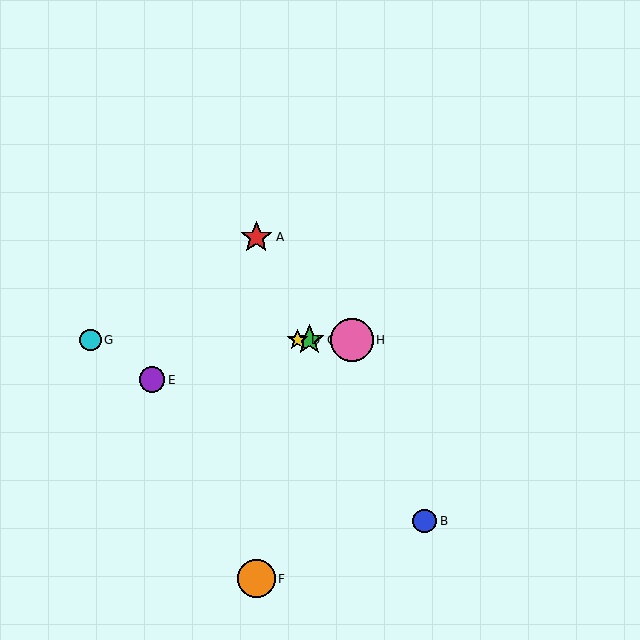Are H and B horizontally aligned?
No, H is at y≈340 and B is at y≈521.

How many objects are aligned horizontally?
4 objects (C, D, G, H) are aligned horizontally.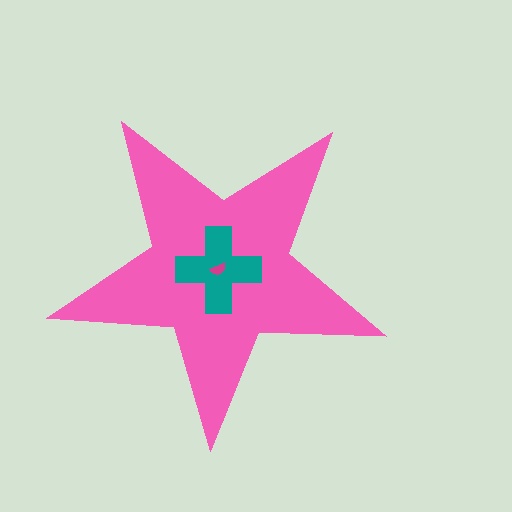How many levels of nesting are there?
3.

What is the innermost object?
The magenta semicircle.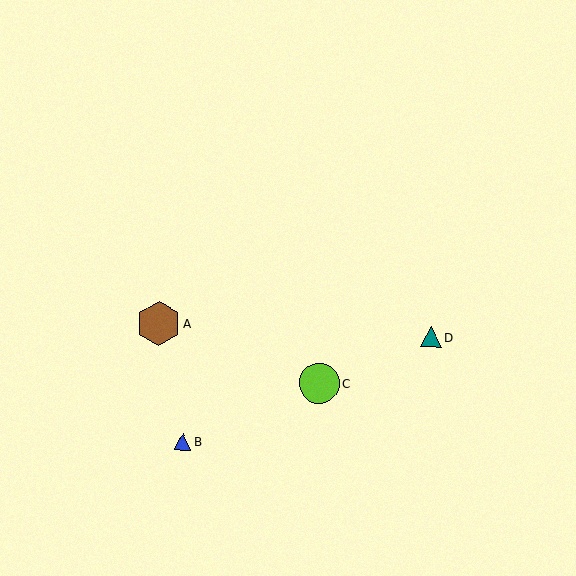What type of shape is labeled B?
Shape B is a blue triangle.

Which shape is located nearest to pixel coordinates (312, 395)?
The lime circle (labeled C) at (319, 383) is nearest to that location.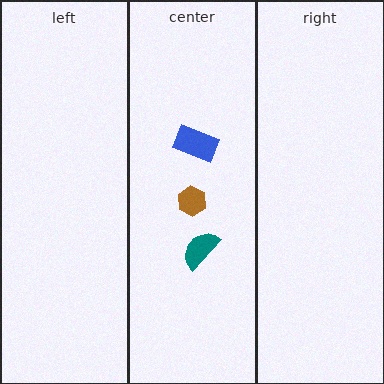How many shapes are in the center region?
3.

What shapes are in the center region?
The teal semicircle, the brown hexagon, the blue rectangle.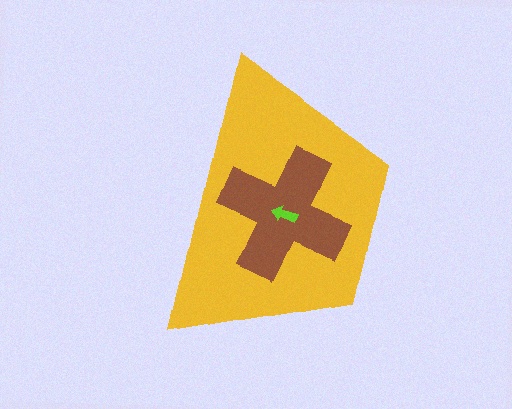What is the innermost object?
The lime arrow.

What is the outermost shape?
The yellow trapezoid.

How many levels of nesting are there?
3.